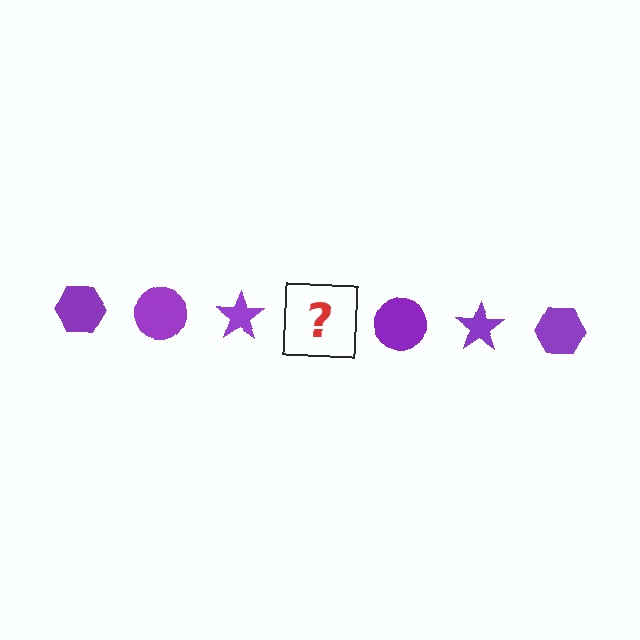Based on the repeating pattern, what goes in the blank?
The blank should be a purple hexagon.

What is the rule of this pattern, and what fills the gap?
The rule is that the pattern cycles through hexagon, circle, star shapes in purple. The gap should be filled with a purple hexagon.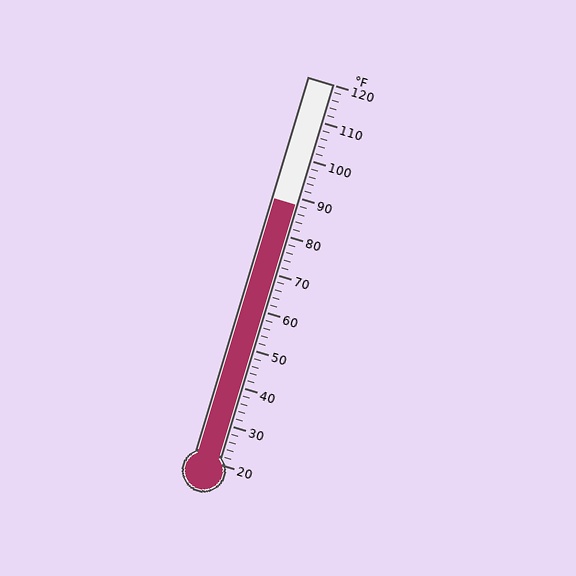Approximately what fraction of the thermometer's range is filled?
The thermometer is filled to approximately 70% of its range.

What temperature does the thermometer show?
The thermometer shows approximately 88°F.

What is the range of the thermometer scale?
The thermometer scale ranges from 20°F to 120°F.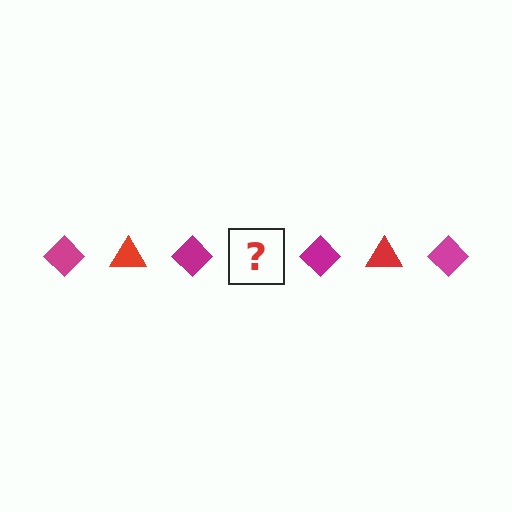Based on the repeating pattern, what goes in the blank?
The blank should be a red triangle.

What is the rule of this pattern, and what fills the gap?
The rule is that the pattern alternates between magenta diamond and red triangle. The gap should be filled with a red triangle.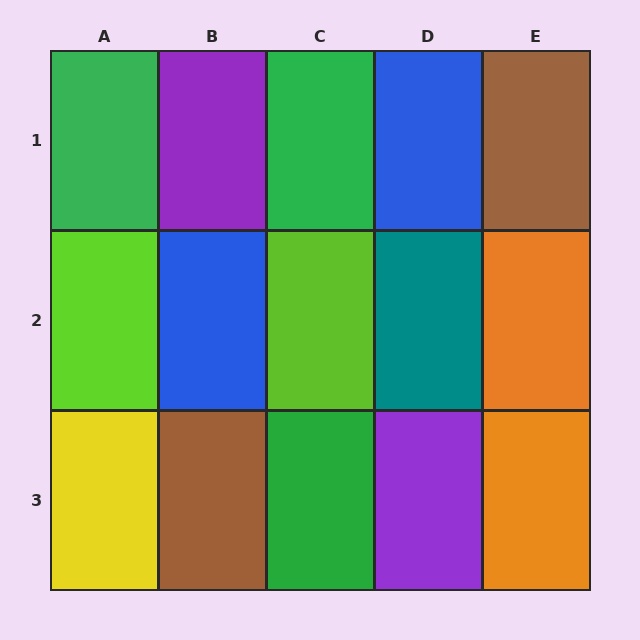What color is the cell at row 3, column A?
Yellow.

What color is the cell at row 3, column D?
Purple.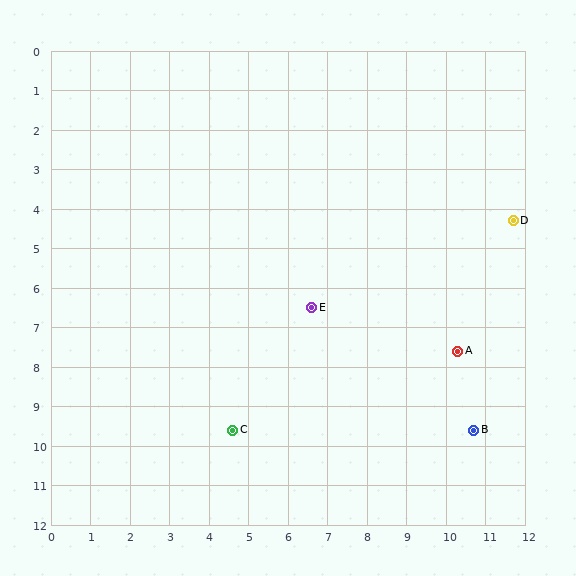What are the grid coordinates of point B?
Point B is at approximately (10.7, 9.6).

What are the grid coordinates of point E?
Point E is at approximately (6.6, 6.5).